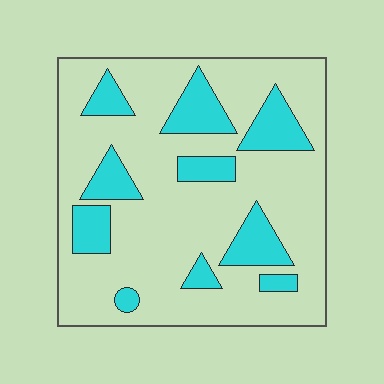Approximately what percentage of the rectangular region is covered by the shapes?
Approximately 25%.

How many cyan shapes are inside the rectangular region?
10.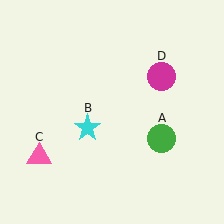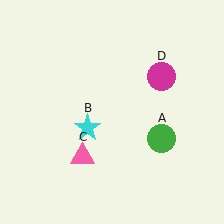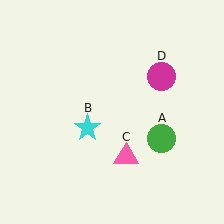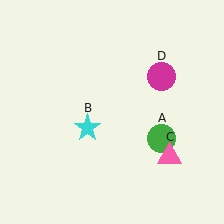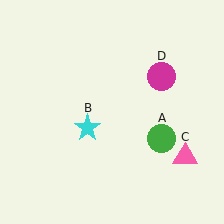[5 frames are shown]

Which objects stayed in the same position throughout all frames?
Green circle (object A) and cyan star (object B) and magenta circle (object D) remained stationary.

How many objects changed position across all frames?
1 object changed position: pink triangle (object C).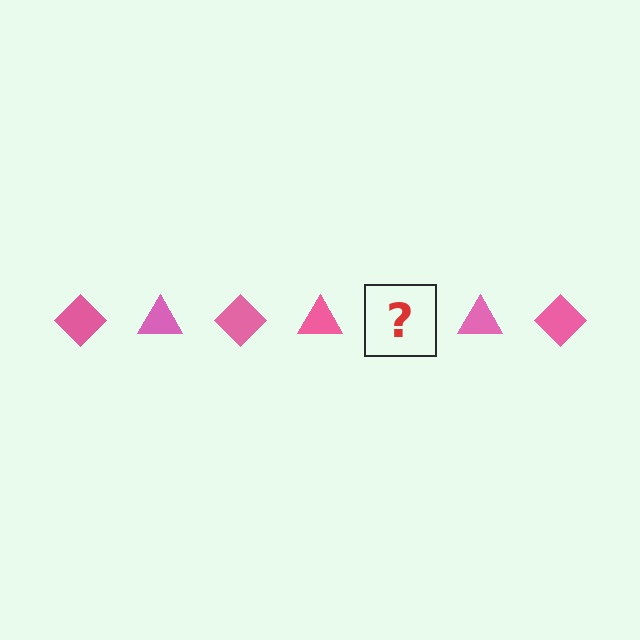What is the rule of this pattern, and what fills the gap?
The rule is that the pattern cycles through diamond, triangle shapes in pink. The gap should be filled with a pink diamond.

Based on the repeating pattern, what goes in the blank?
The blank should be a pink diamond.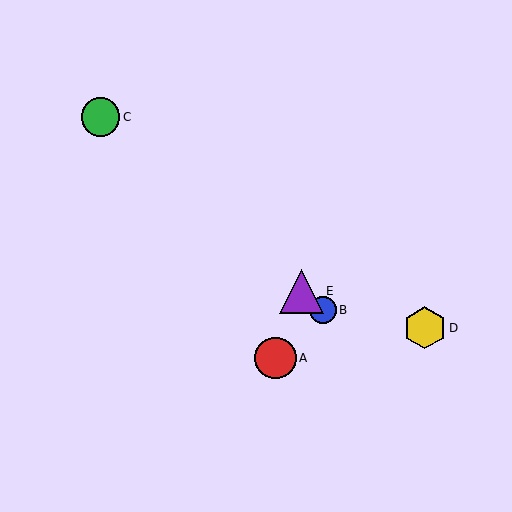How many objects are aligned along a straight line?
3 objects (B, C, E) are aligned along a straight line.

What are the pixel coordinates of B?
Object B is at (323, 310).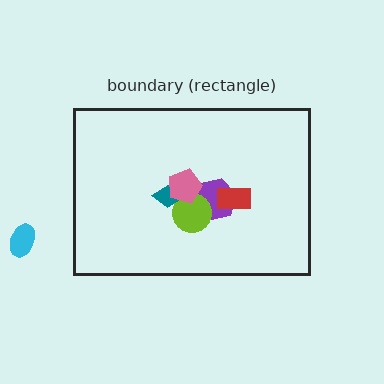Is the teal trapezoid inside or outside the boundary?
Inside.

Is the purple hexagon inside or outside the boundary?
Inside.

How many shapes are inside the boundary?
5 inside, 1 outside.